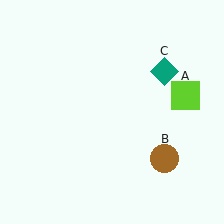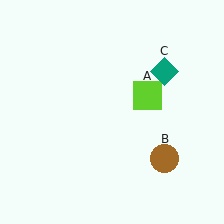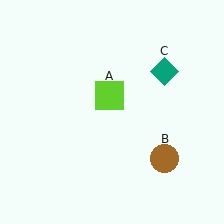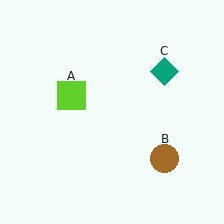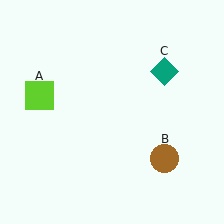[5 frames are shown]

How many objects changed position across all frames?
1 object changed position: lime square (object A).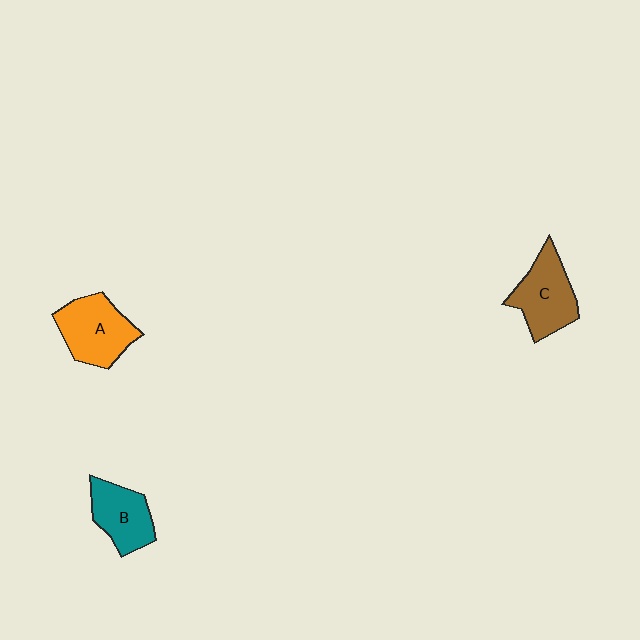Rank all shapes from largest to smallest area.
From largest to smallest: A (orange), C (brown), B (teal).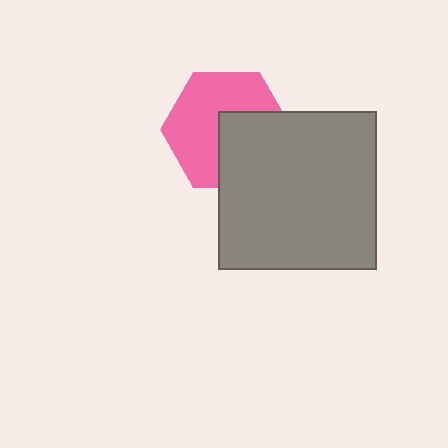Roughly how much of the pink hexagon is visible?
About half of it is visible (roughly 59%).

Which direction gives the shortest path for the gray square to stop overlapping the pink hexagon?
Moving toward the lower-right gives the shortest separation.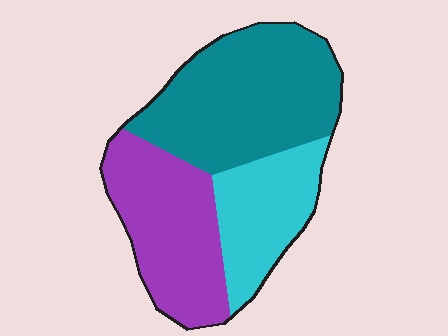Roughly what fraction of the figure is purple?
Purple takes up between a sixth and a third of the figure.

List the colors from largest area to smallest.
From largest to smallest: teal, purple, cyan.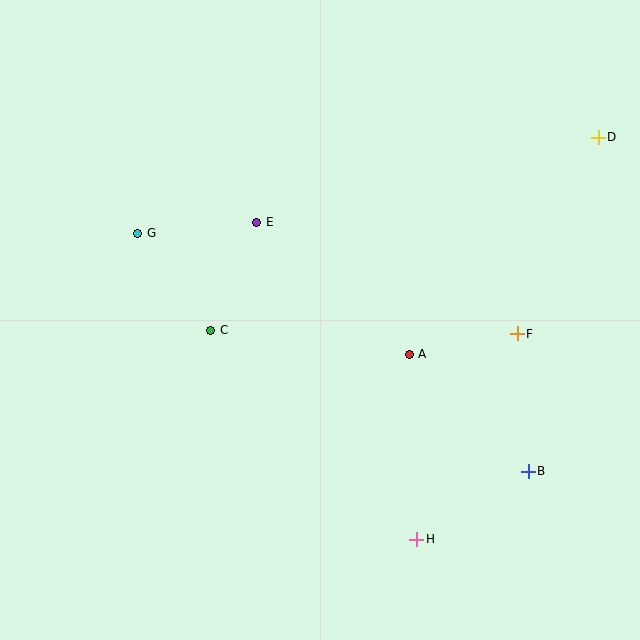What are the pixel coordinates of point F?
Point F is at (517, 334).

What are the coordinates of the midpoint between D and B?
The midpoint between D and B is at (563, 304).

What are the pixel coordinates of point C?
Point C is at (211, 330).